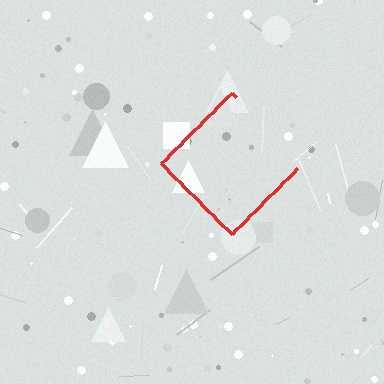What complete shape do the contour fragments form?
The contour fragments form a diamond.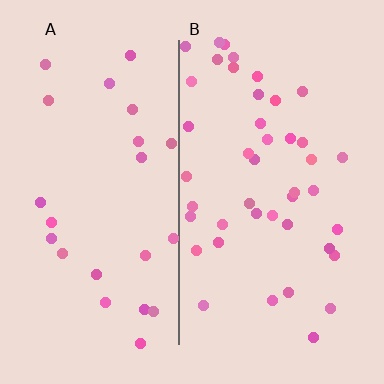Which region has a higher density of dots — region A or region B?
B (the right).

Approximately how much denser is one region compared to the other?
Approximately 1.8× — region B over region A.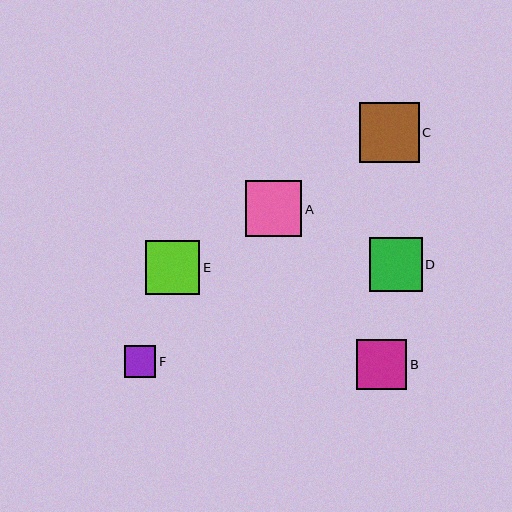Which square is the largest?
Square C is the largest with a size of approximately 60 pixels.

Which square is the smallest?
Square F is the smallest with a size of approximately 32 pixels.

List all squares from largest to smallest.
From largest to smallest: C, A, E, D, B, F.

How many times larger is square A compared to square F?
Square A is approximately 1.8 times the size of square F.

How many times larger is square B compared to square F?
Square B is approximately 1.6 times the size of square F.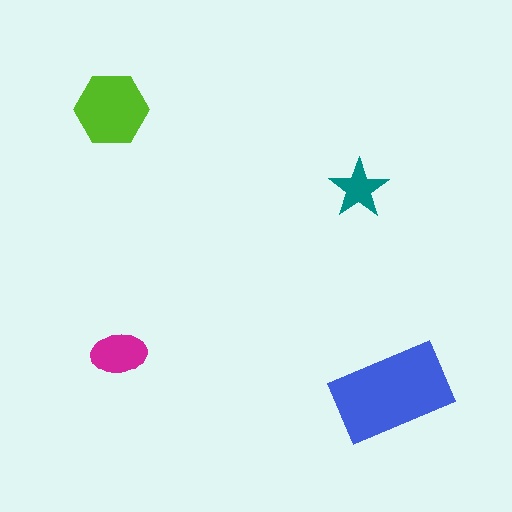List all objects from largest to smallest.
The blue rectangle, the lime hexagon, the magenta ellipse, the teal star.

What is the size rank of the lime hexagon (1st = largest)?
2nd.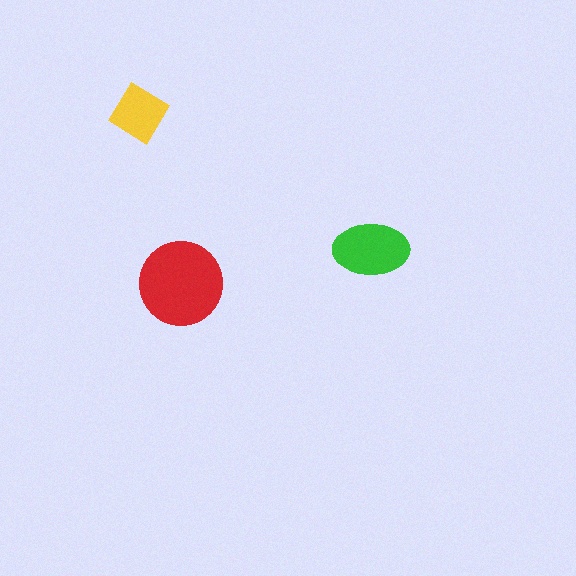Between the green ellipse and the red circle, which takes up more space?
The red circle.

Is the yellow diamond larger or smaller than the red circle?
Smaller.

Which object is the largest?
The red circle.